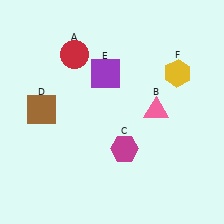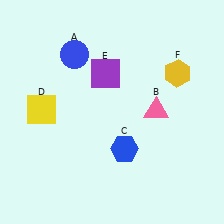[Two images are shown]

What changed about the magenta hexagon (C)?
In Image 1, C is magenta. In Image 2, it changed to blue.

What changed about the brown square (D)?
In Image 1, D is brown. In Image 2, it changed to yellow.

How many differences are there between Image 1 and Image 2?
There are 3 differences between the two images.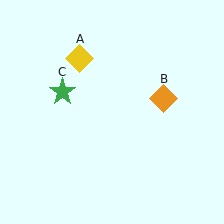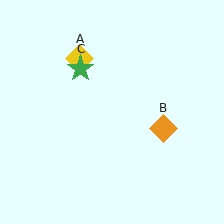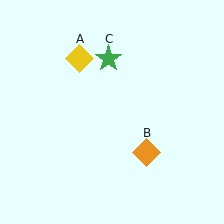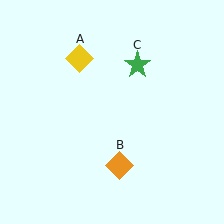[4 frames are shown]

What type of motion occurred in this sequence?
The orange diamond (object B), green star (object C) rotated clockwise around the center of the scene.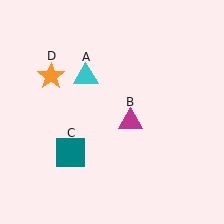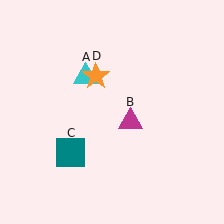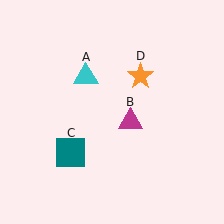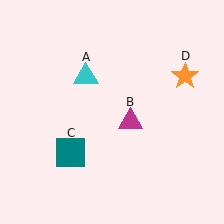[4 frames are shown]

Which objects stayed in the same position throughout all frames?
Cyan triangle (object A) and magenta triangle (object B) and teal square (object C) remained stationary.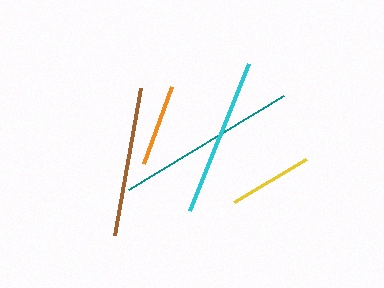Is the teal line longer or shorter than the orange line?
The teal line is longer than the orange line.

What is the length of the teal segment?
The teal segment is approximately 181 pixels long.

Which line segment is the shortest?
The orange line is the shortest at approximately 82 pixels.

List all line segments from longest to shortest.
From longest to shortest: teal, cyan, brown, yellow, orange.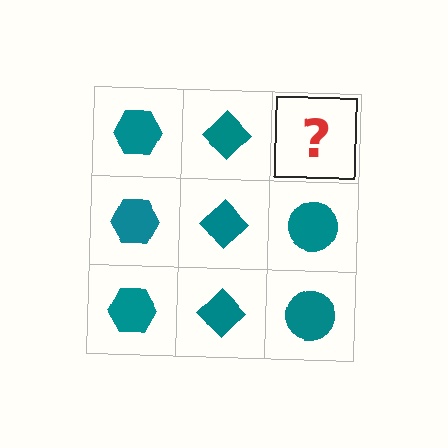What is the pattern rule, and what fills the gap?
The rule is that each column has a consistent shape. The gap should be filled with a teal circle.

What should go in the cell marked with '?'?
The missing cell should contain a teal circle.